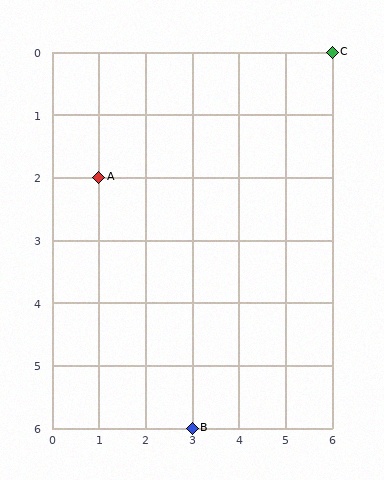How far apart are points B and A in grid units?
Points B and A are 2 columns and 4 rows apart (about 4.5 grid units diagonally).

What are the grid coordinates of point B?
Point B is at grid coordinates (3, 6).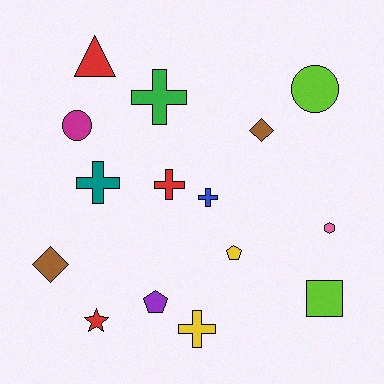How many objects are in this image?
There are 15 objects.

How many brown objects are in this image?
There are 2 brown objects.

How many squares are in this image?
There is 1 square.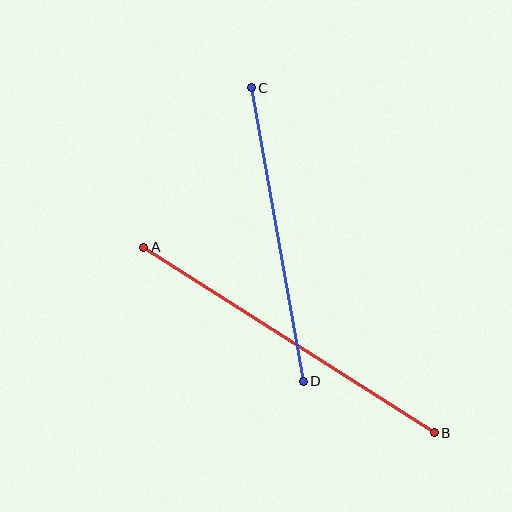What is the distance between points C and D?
The distance is approximately 298 pixels.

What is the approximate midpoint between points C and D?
The midpoint is at approximately (277, 234) pixels.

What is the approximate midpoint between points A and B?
The midpoint is at approximately (289, 340) pixels.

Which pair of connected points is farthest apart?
Points A and B are farthest apart.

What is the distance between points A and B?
The distance is approximately 345 pixels.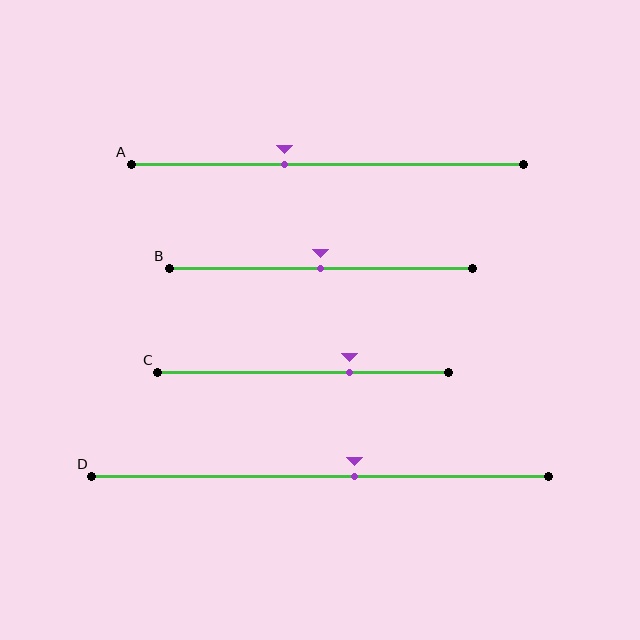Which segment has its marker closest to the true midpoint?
Segment B has its marker closest to the true midpoint.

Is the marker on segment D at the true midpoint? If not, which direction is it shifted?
No, the marker on segment D is shifted to the right by about 7% of the segment length.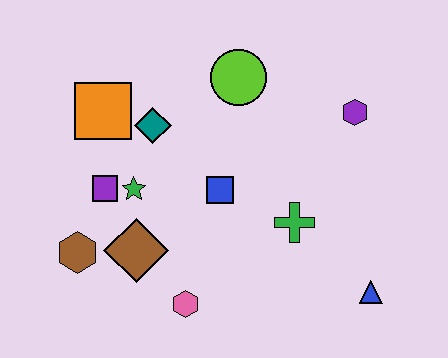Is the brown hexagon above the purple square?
No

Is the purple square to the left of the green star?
Yes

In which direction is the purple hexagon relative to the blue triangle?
The purple hexagon is above the blue triangle.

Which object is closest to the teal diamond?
The orange square is closest to the teal diamond.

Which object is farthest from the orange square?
The blue triangle is farthest from the orange square.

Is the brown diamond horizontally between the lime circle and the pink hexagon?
No